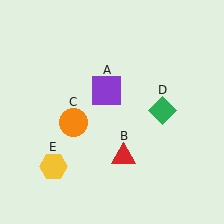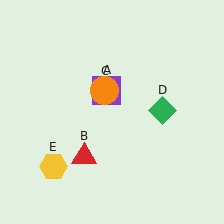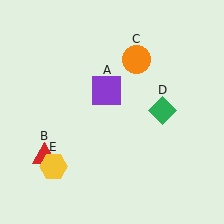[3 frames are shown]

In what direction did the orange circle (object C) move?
The orange circle (object C) moved up and to the right.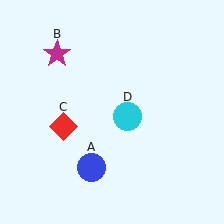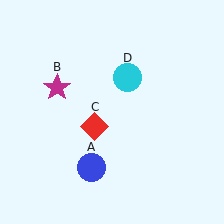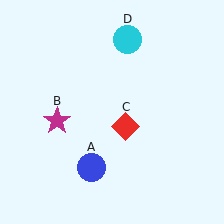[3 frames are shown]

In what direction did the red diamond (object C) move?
The red diamond (object C) moved right.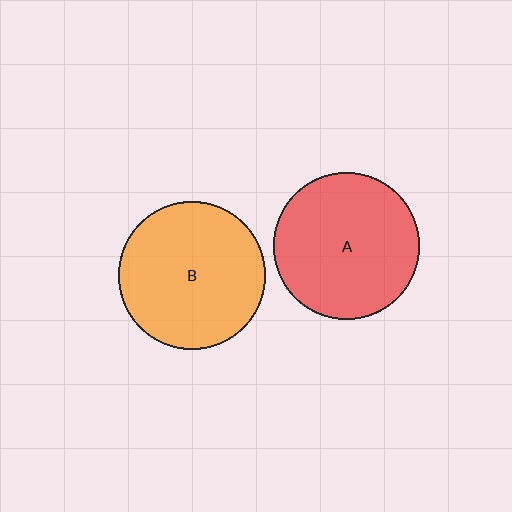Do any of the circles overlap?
No, none of the circles overlap.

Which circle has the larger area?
Circle B (orange).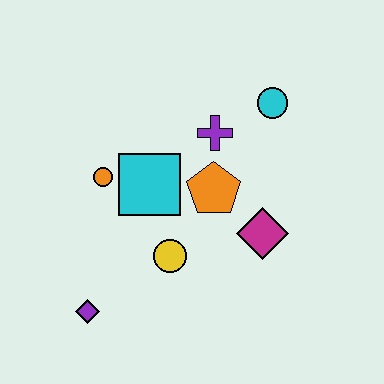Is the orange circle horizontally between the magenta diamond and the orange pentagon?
No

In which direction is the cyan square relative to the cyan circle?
The cyan square is to the left of the cyan circle.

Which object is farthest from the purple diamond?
The cyan circle is farthest from the purple diamond.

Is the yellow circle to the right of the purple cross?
No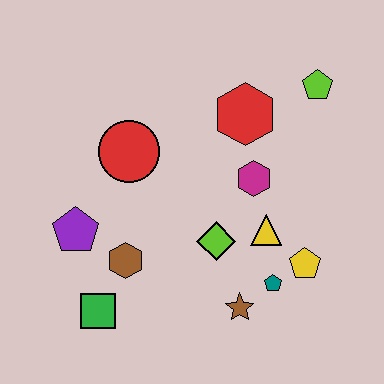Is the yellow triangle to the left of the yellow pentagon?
Yes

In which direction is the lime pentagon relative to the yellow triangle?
The lime pentagon is above the yellow triangle.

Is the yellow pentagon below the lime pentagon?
Yes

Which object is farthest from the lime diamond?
The lime pentagon is farthest from the lime diamond.